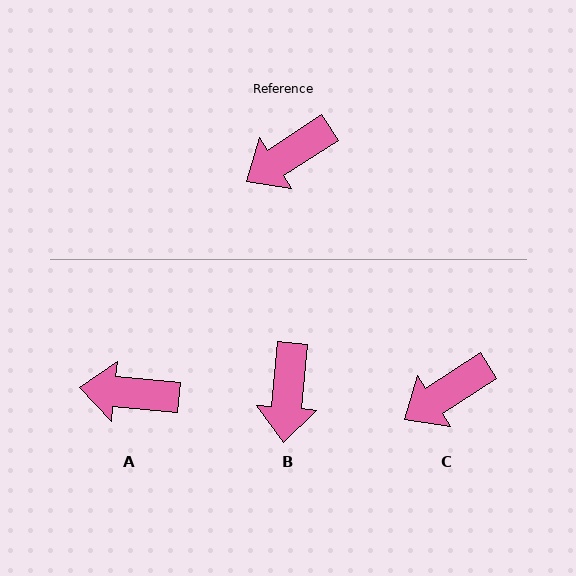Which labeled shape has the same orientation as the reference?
C.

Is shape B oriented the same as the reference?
No, it is off by about 52 degrees.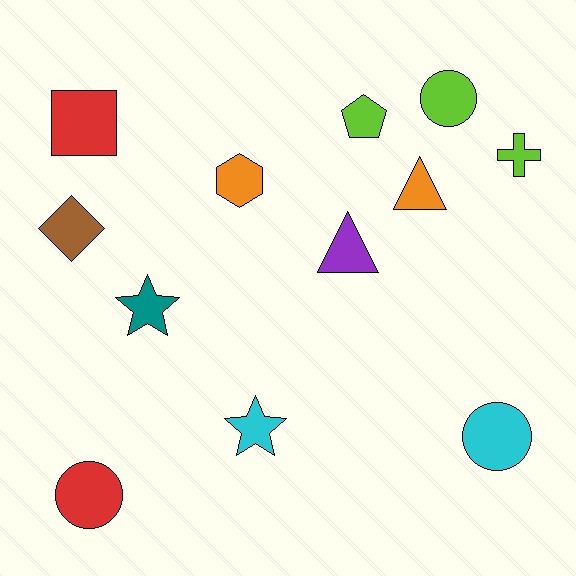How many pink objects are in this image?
There are no pink objects.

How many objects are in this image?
There are 12 objects.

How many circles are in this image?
There are 3 circles.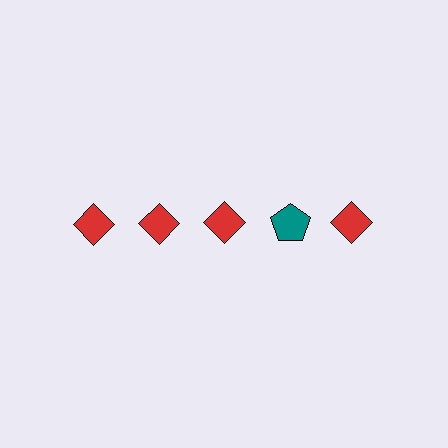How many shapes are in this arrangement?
There are 5 shapes arranged in a grid pattern.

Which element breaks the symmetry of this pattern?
The teal pentagon in the top row, second from right column breaks the symmetry. All other shapes are red diamonds.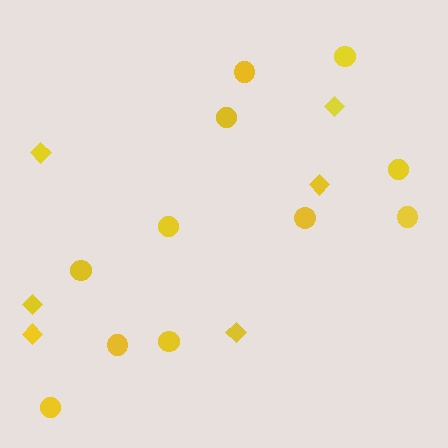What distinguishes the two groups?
There are 2 groups: one group of circles (11) and one group of diamonds (6).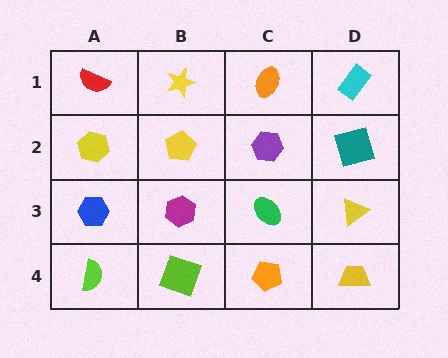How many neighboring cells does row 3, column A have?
3.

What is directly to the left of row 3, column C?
A magenta hexagon.